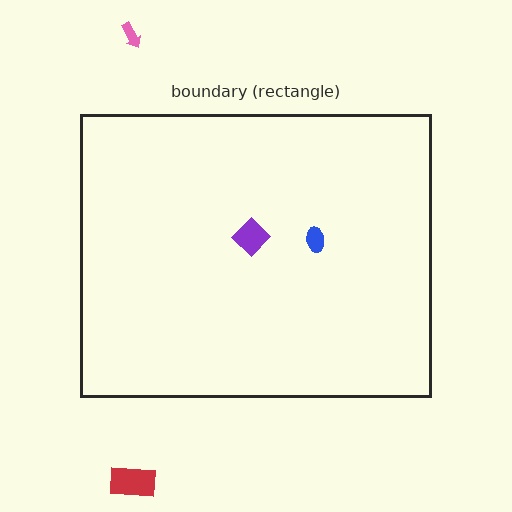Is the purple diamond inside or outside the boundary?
Inside.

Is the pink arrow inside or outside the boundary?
Outside.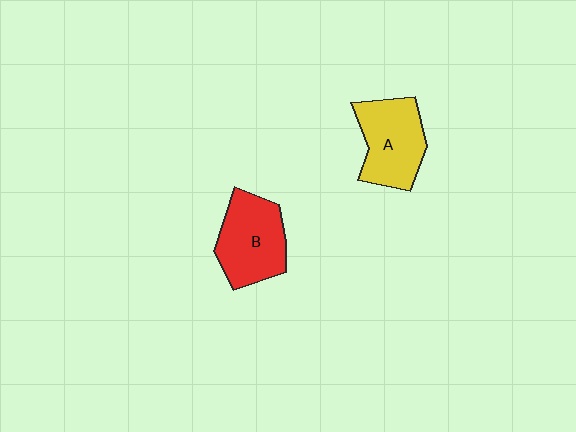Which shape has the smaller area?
Shape A (yellow).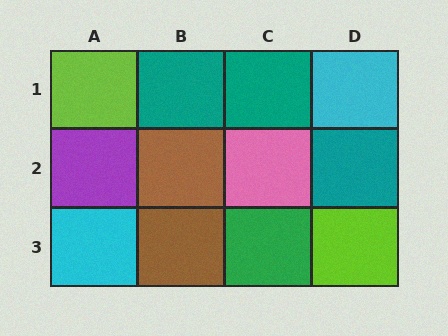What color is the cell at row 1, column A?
Lime.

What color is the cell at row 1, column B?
Teal.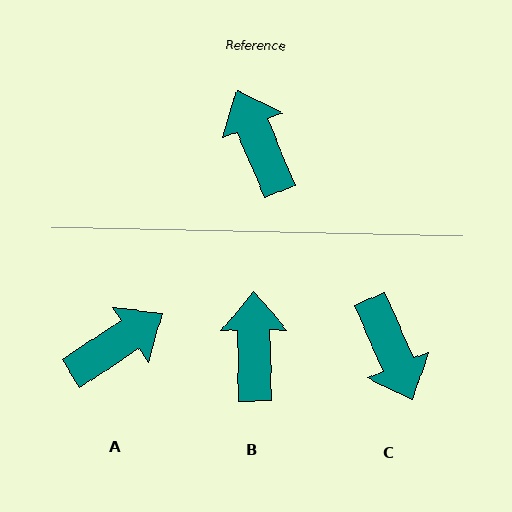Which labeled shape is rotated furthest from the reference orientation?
C, about 180 degrees away.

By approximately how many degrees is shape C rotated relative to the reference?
Approximately 180 degrees clockwise.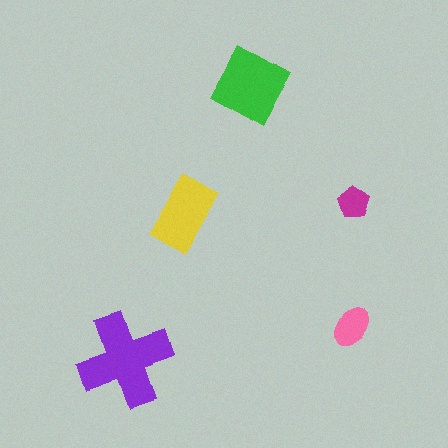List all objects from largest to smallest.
The purple cross, the green square, the yellow rectangle, the pink ellipse, the magenta pentagon.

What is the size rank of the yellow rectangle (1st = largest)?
3rd.